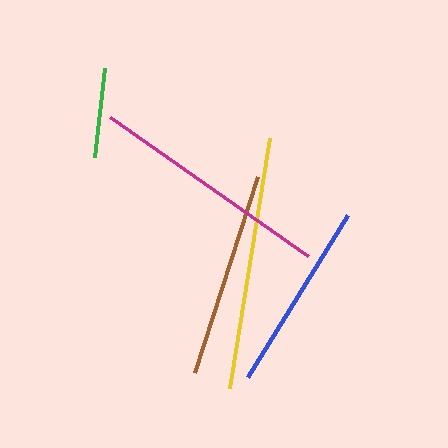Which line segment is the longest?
The yellow line is the longest at approximately 252 pixels.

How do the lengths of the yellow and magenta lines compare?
The yellow and magenta lines are approximately the same length.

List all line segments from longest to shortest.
From longest to shortest: yellow, magenta, brown, blue, green.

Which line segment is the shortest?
The green line is the shortest at approximately 89 pixels.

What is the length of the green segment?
The green segment is approximately 89 pixels long.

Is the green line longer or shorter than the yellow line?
The yellow line is longer than the green line.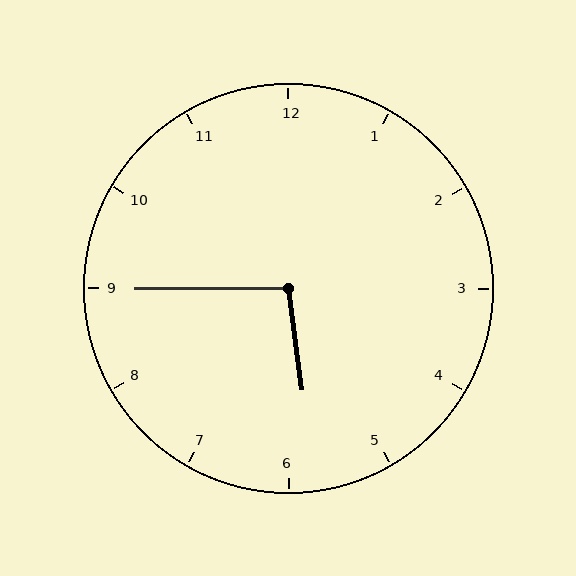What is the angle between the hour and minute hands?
Approximately 98 degrees.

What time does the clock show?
5:45.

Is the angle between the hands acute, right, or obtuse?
It is obtuse.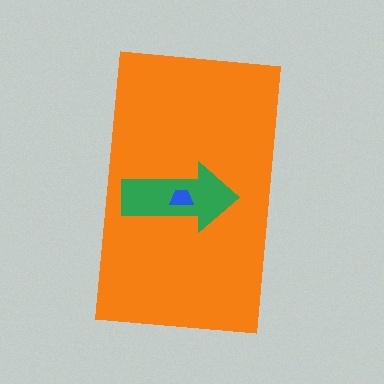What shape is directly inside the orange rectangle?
The green arrow.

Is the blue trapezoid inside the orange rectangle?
Yes.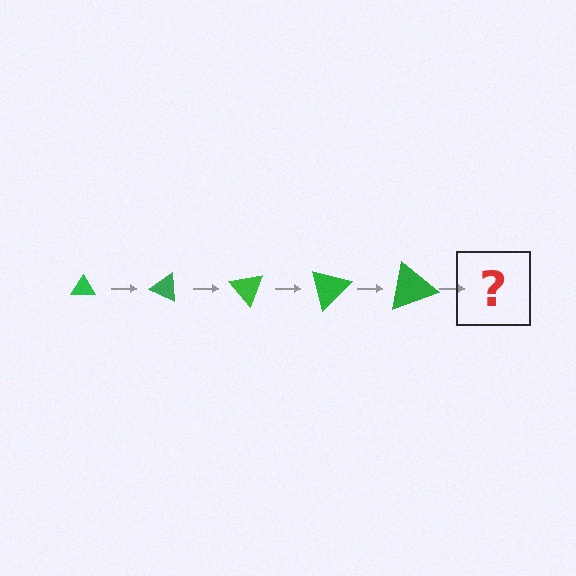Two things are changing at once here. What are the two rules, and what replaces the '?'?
The two rules are that the triangle grows larger each step and it rotates 25 degrees each step. The '?' should be a triangle, larger than the previous one and rotated 125 degrees from the start.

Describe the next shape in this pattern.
It should be a triangle, larger than the previous one and rotated 125 degrees from the start.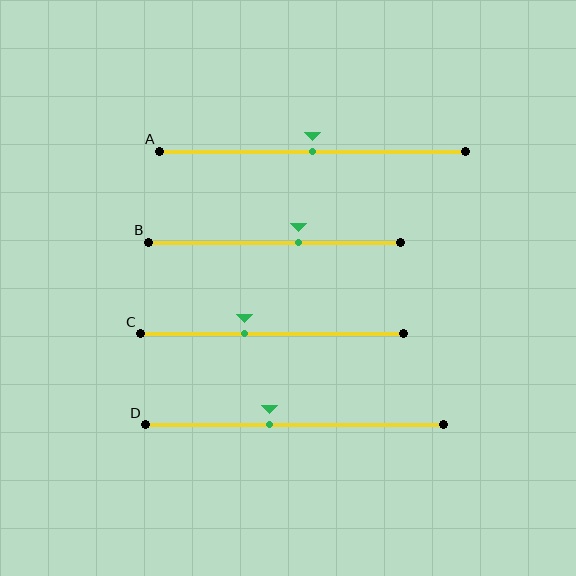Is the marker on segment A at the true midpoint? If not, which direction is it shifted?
Yes, the marker on segment A is at the true midpoint.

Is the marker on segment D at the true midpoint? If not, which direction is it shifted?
No, the marker on segment D is shifted to the left by about 8% of the segment length.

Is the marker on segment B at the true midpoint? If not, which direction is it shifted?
No, the marker on segment B is shifted to the right by about 10% of the segment length.